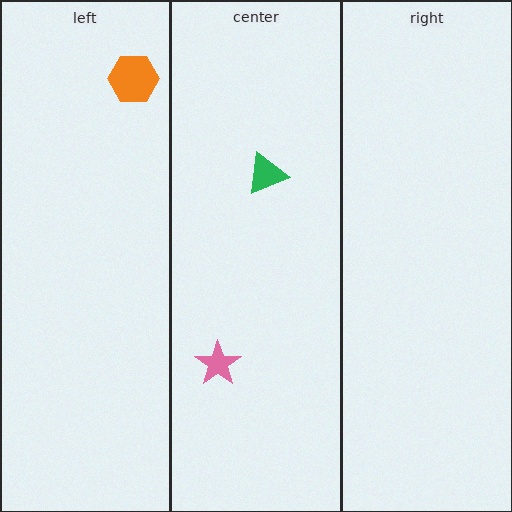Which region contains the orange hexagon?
The left region.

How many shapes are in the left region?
1.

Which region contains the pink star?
The center region.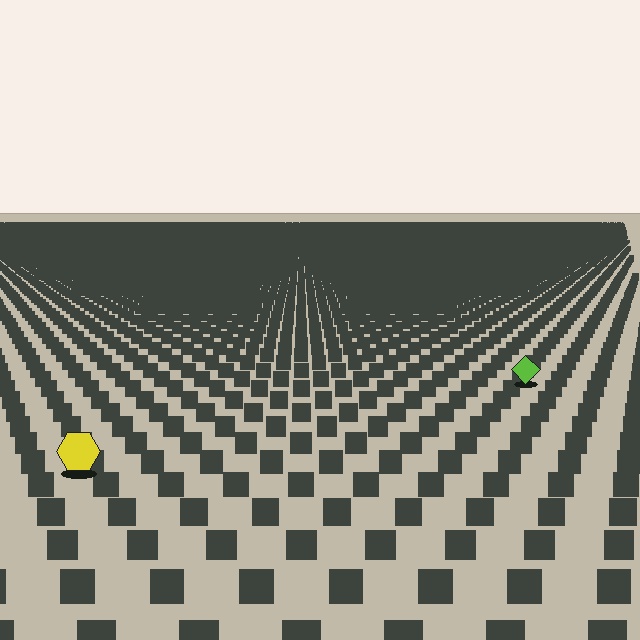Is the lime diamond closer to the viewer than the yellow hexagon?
No. The yellow hexagon is closer — you can tell from the texture gradient: the ground texture is coarser near it.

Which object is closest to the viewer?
The yellow hexagon is closest. The texture marks near it are larger and more spread out.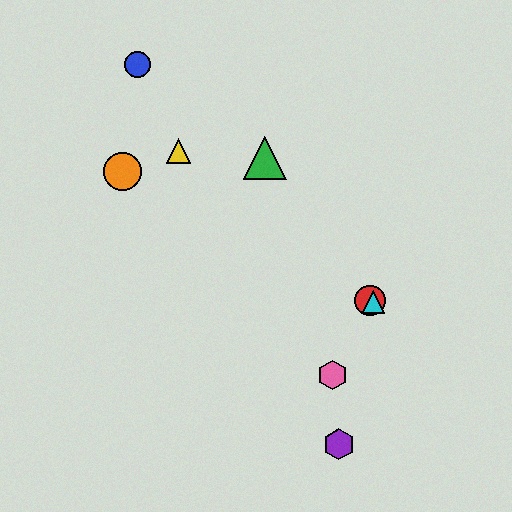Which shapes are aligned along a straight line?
The red circle, the orange circle, the cyan triangle are aligned along a straight line.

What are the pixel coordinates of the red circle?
The red circle is at (370, 301).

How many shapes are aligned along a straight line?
3 shapes (the red circle, the orange circle, the cyan triangle) are aligned along a straight line.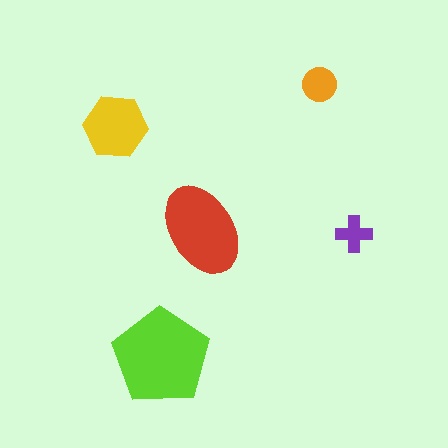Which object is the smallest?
The purple cross.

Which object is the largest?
The lime pentagon.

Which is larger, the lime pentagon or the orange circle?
The lime pentagon.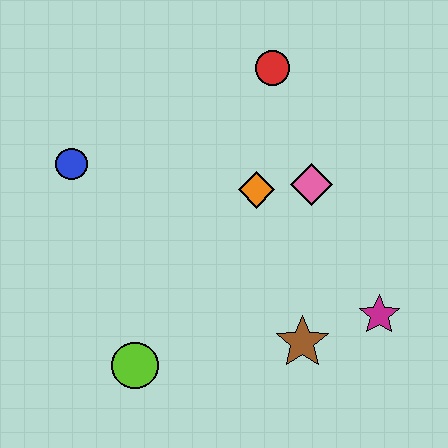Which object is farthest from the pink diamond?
The lime circle is farthest from the pink diamond.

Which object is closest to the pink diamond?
The orange diamond is closest to the pink diamond.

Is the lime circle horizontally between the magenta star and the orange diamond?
No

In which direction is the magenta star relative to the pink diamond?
The magenta star is below the pink diamond.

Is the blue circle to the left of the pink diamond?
Yes